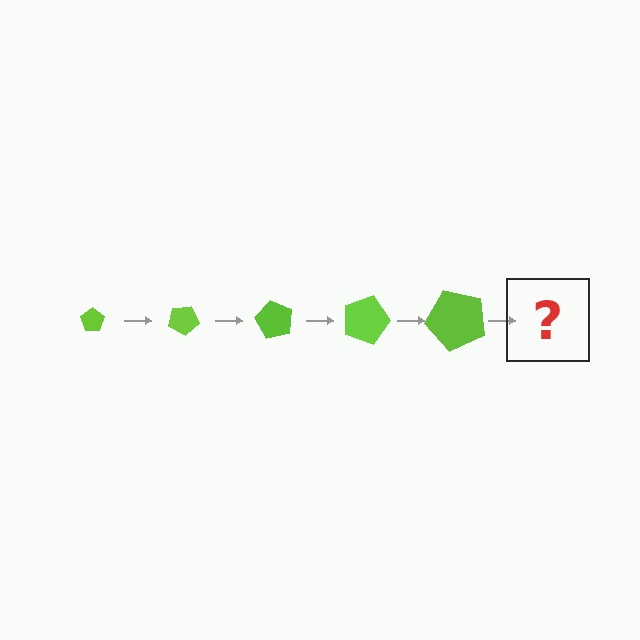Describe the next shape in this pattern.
It should be a pentagon, larger than the previous one and rotated 150 degrees from the start.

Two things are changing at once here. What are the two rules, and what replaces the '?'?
The two rules are that the pentagon grows larger each step and it rotates 30 degrees each step. The '?' should be a pentagon, larger than the previous one and rotated 150 degrees from the start.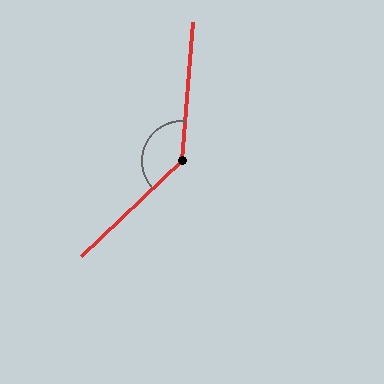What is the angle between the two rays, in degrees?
Approximately 138 degrees.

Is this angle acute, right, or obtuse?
It is obtuse.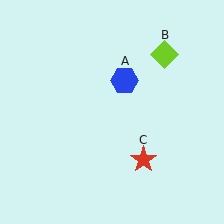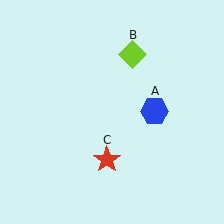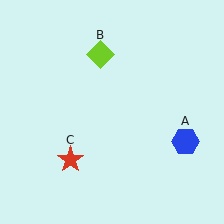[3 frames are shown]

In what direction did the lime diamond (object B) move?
The lime diamond (object B) moved left.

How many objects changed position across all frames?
3 objects changed position: blue hexagon (object A), lime diamond (object B), red star (object C).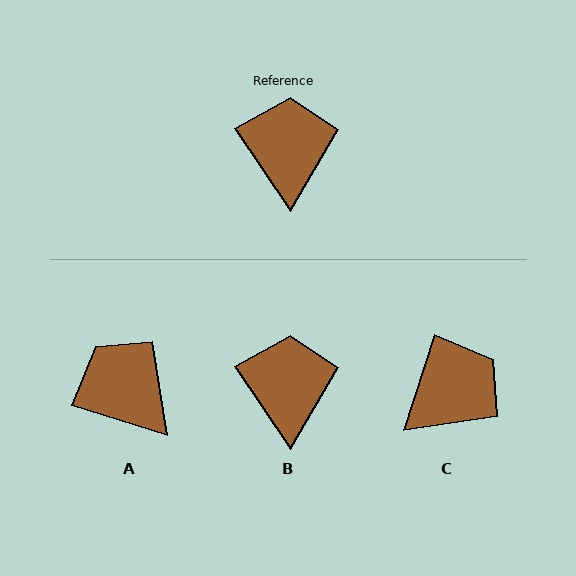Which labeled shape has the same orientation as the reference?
B.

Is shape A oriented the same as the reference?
No, it is off by about 39 degrees.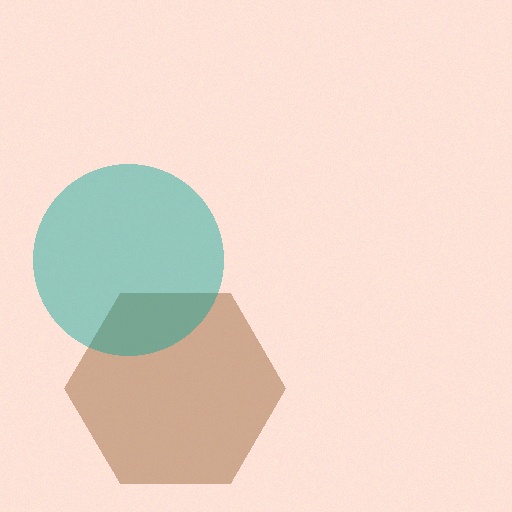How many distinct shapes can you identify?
There are 2 distinct shapes: a brown hexagon, a teal circle.